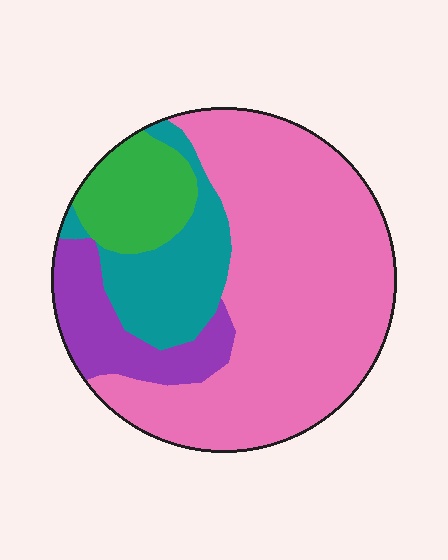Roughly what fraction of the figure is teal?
Teal covers around 15% of the figure.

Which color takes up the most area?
Pink, at roughly 60%.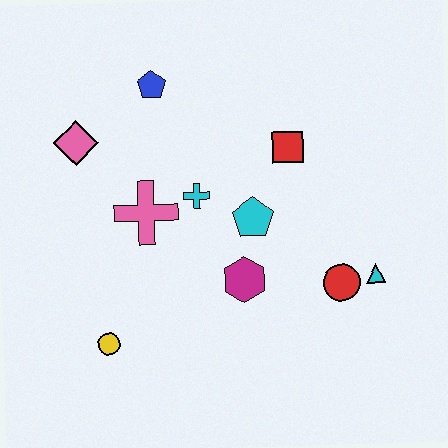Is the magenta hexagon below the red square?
Yes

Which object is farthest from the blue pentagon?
The cyan triangle is farthest from the blue pentagon.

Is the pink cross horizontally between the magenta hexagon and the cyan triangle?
No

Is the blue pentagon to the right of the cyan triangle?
No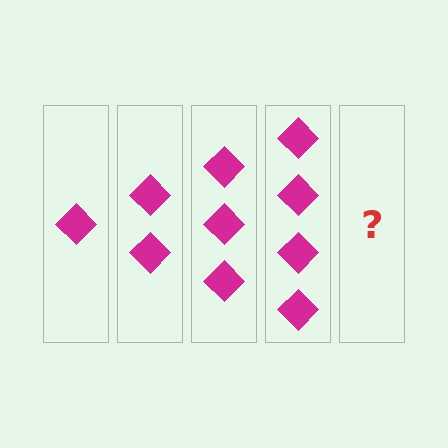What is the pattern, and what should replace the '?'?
The pattern is that each step adds one more diamond. The '?' should be 5 diamonds.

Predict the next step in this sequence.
The next step is 5 diamonds.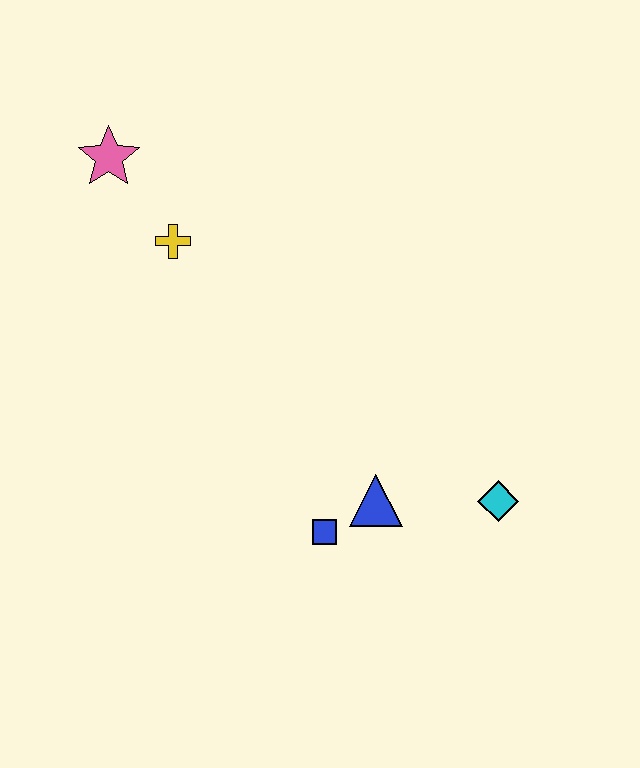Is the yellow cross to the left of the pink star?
No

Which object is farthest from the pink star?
The cyan diamond is farthest from the pink star.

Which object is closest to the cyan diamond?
The blue triangle is closest to the cyan diamond.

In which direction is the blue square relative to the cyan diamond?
The blue square is to the left of the cyan diamond.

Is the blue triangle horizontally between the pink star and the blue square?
No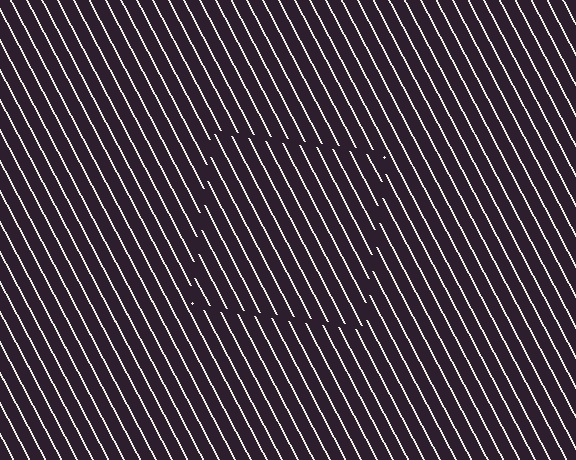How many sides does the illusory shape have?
4 sides — the line-ends trace a square.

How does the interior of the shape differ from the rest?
The interior of the shape contains the same grating, shifted by half a period — the contour is defined by the phase discontinuity where line-ends from the inner and outer gratings abut.